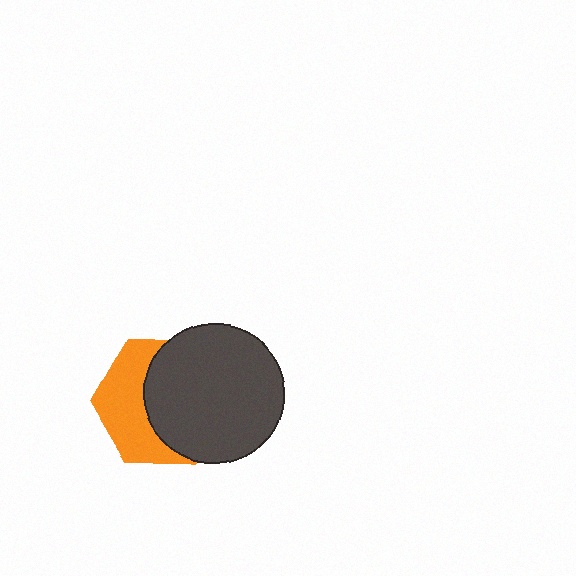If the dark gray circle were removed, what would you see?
You would see the complete orange hexagon.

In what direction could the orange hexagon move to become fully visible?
The orange hexagon could move left. That would shift it out from behind the dark gray circle entirely.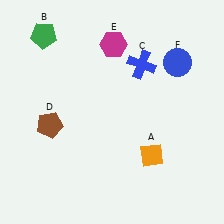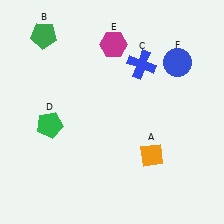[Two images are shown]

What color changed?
The pentagon (D) changed from brown in Image 1 to green in Image 2.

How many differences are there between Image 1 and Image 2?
There is 1 difference between the two images.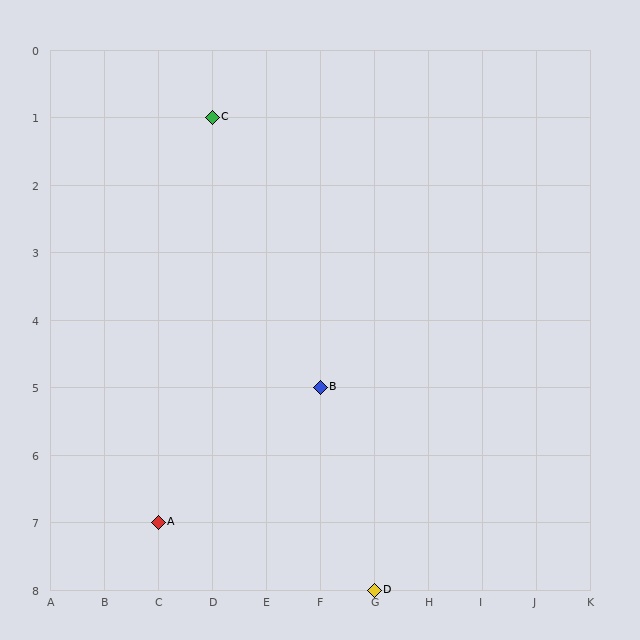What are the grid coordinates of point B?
Point B is at grid coordinates (F, 5).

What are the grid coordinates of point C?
Point C is at grid coordinates (D, 1).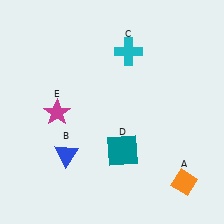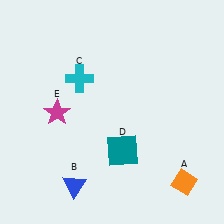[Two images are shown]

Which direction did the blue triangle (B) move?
The blue triangle (B) moved down.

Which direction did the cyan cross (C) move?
The cyan cross (C) moved left.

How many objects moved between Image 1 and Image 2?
2 objects moved between the two images.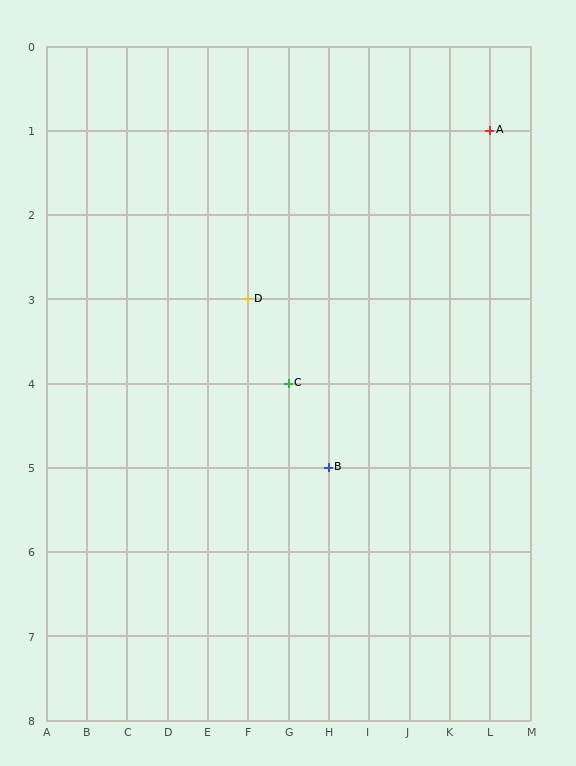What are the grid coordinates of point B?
Point B is at grid coordinates (H, 5).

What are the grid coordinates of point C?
Point C is at grid coordinates (G, 4).